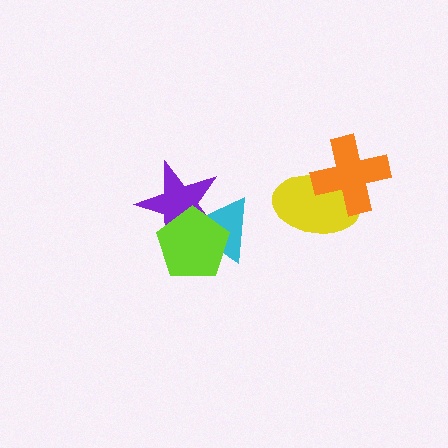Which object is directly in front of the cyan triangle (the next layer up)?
The purple star is directly in front of the cyan triangle.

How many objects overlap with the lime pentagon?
2 objects overlap with the lime pentagon.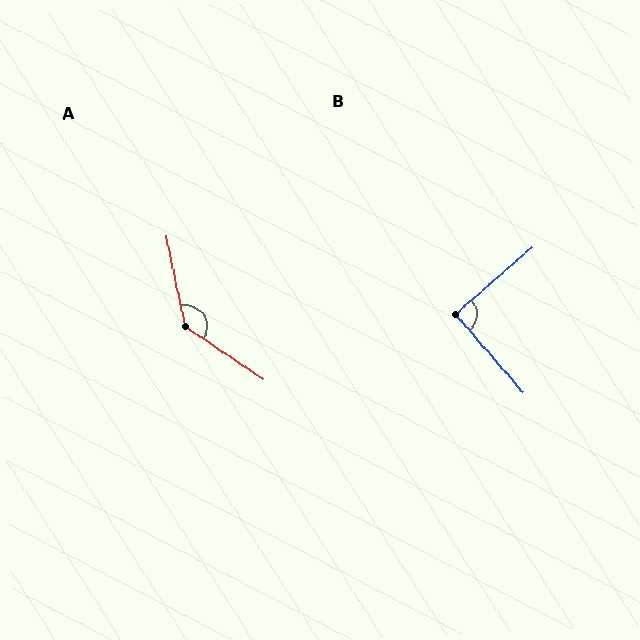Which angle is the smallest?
B, at approximately 90 degrees.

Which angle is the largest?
A, at approximately 135 degrees.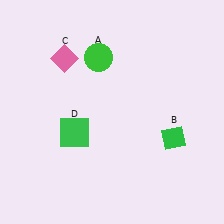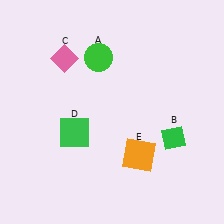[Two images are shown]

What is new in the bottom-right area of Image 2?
An orange square (E) was added in the bottom-right area of Image 2.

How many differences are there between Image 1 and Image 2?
There is 1 difference between the two images.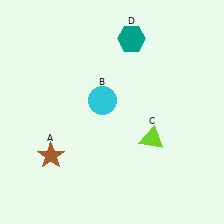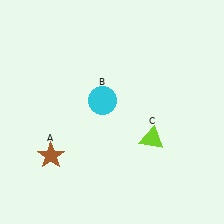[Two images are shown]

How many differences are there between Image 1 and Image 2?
There is 1 difference between the two images.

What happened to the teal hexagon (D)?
The teal hexagon (D) was removed in Image 2. It was in the top-right area of Image 1.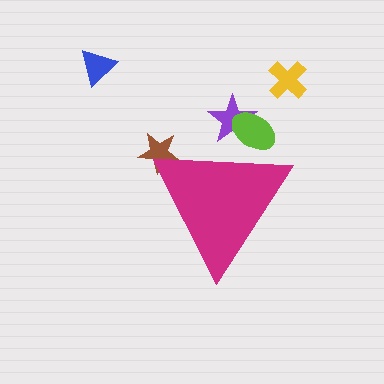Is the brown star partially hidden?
Yes, the brown star is partially hidden behind the magenta triangle.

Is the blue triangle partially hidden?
No, the blue triangle is fully visible.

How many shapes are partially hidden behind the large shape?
3 shapes are partially hidden.